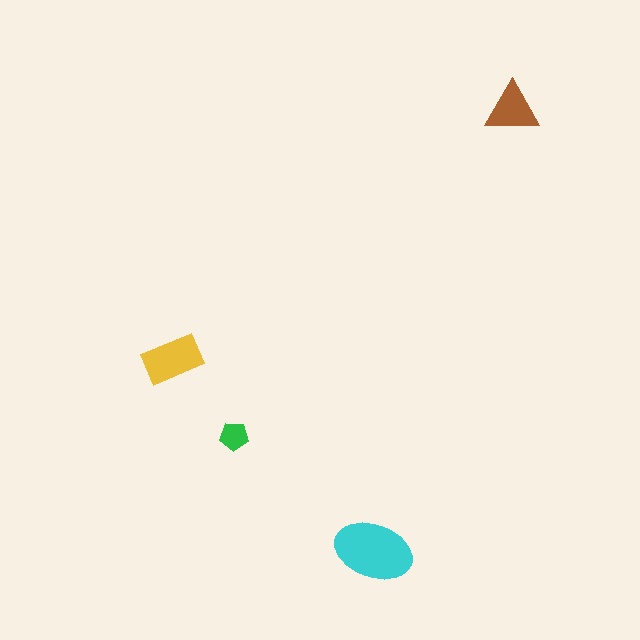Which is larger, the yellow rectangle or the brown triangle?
The yellow rectangle.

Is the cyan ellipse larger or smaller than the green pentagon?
Larger.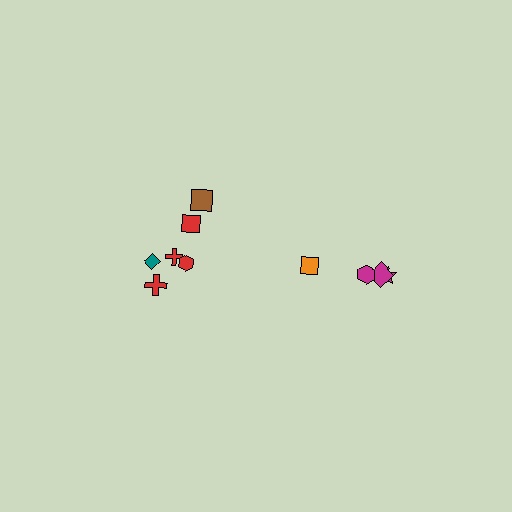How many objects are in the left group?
There are 6 objects.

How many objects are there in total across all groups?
There are 10 objects.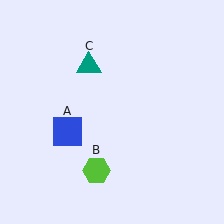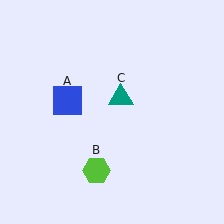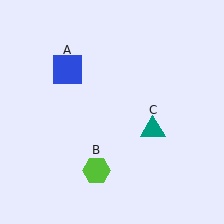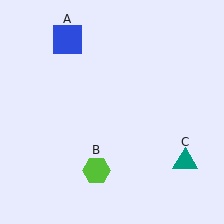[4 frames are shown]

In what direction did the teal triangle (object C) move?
The teal triangle (object C) moved down and to the right.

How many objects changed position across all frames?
2 objects changed position: blue square (object A), teal triangle (object C).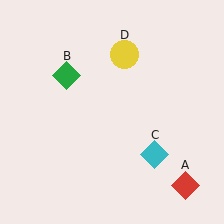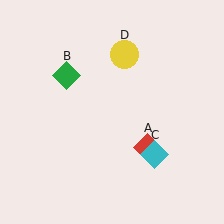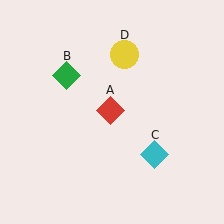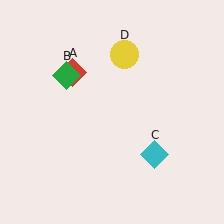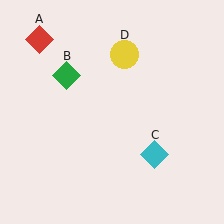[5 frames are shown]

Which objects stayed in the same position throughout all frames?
Green diamond (object B) and cyan diamond (object C) and yellow circle (object D) remained stationary.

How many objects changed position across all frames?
1 object changed position: red diamond (object A).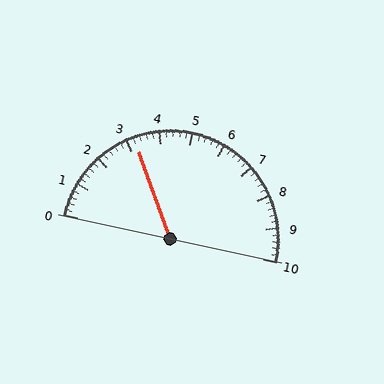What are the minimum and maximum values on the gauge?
The gauge ranges from 0 to 10.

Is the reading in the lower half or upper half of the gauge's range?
The reading is in the lower half of the range (0 to 10).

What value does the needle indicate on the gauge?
The needle indicates approximately 3.2.